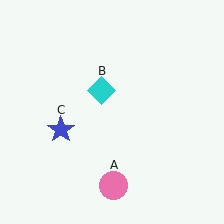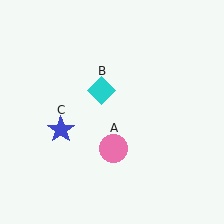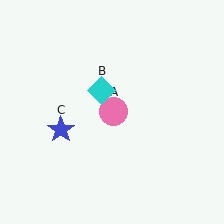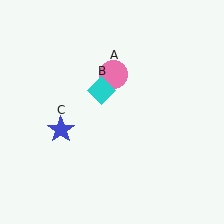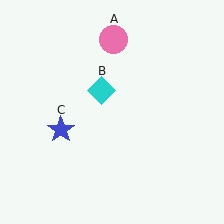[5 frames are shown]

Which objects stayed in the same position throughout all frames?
Cyan diamond (object B) and blue star (object C) remained stationary.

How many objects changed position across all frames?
1 object changed position: pink circle (object A).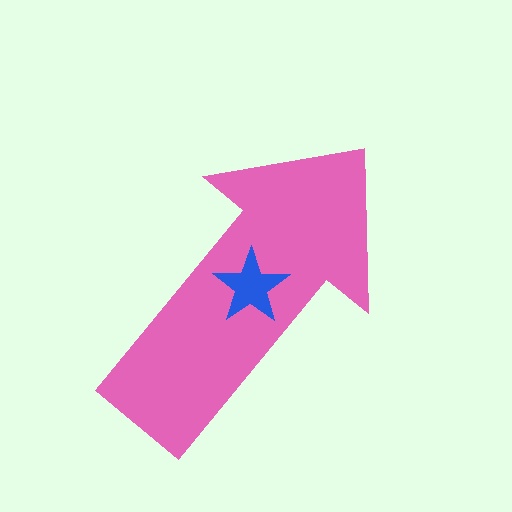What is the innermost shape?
The blue star.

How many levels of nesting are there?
2.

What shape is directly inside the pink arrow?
The blue star.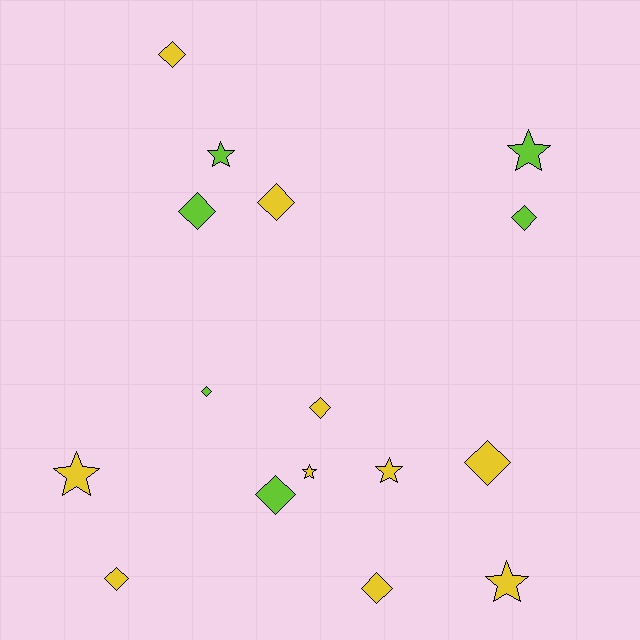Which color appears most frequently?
Yellow, with 10 objects.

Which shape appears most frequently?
Diamond, with 10 objects.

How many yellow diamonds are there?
There are 6 yellow diamonds.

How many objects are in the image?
There are 16 objects.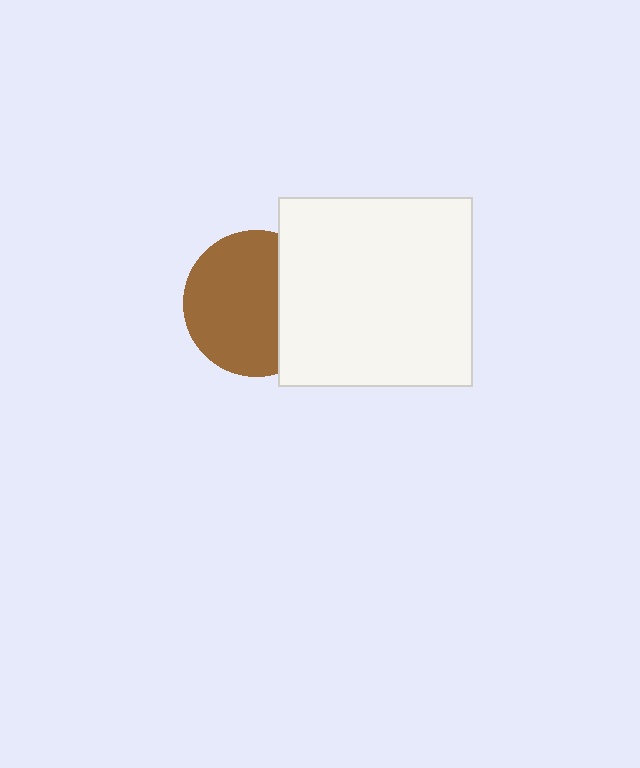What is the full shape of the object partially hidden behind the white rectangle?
The partially hidden object is a brown circle.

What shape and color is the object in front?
The object in front is a white rectangle.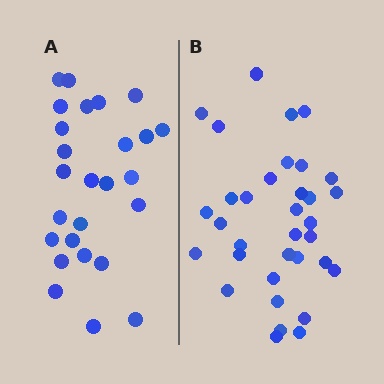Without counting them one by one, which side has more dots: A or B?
Region B (the right region) has more dots.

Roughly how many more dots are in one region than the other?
Region B has roughly 8 or so more dots than region A.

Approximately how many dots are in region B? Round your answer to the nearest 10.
About 30 dots. (The exact count is 34, which rounds to 30.)